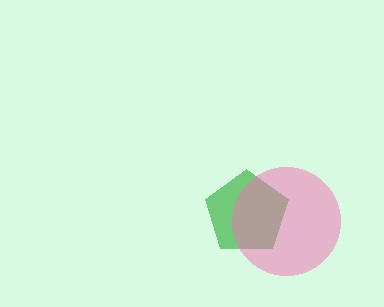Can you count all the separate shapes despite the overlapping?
Yes, there are 2 separate shapes.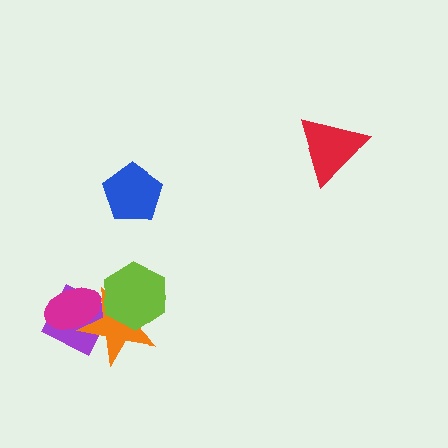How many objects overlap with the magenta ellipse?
2 objects overlap with the magenta ellipse.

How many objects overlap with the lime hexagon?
2 objects overlap with the lime hexagon.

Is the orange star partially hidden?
Yes, it is partially covered by another shape.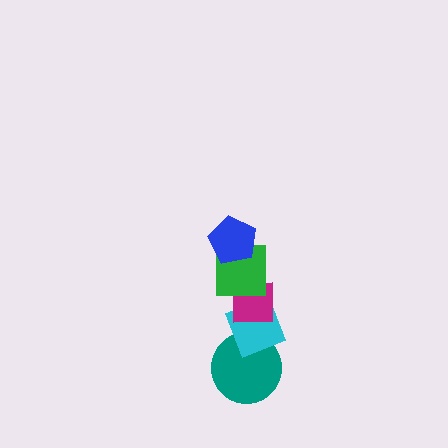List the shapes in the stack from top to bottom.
From top to bottom: the blue pentagon, the green square, the magenta square, the cyan diamond, the teal circle.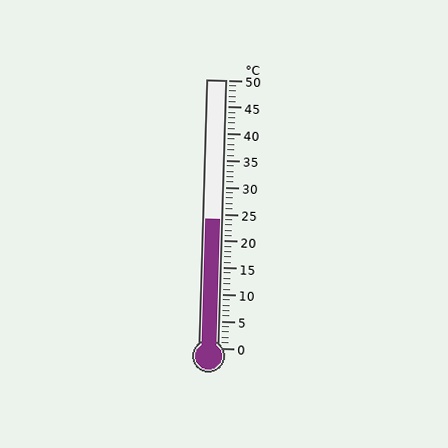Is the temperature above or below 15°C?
The temperature is above 15°C.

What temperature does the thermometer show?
The thermometer shows approximately 24°C.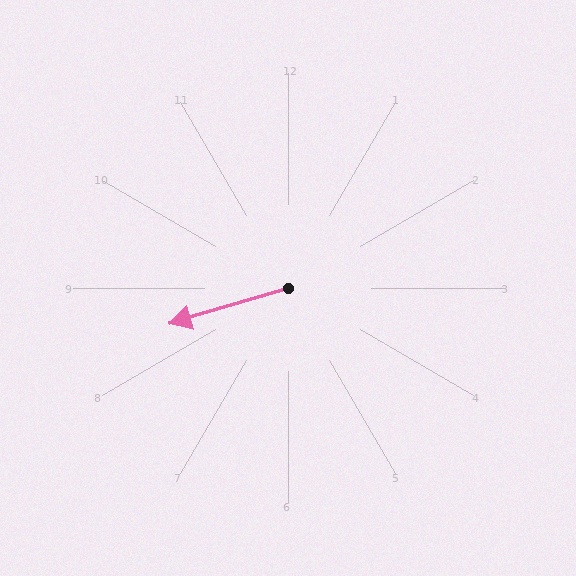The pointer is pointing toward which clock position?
Roughly 8 o'clock.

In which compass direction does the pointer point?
West.